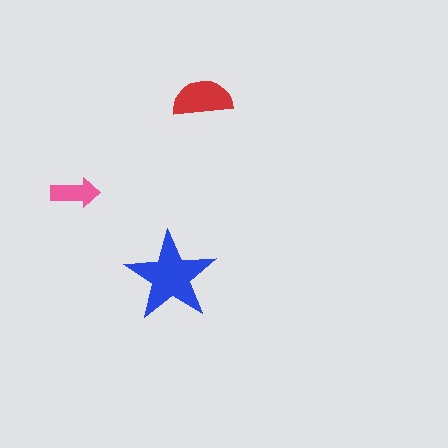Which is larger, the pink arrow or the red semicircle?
The red semicircle.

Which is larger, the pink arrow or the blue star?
The blue star.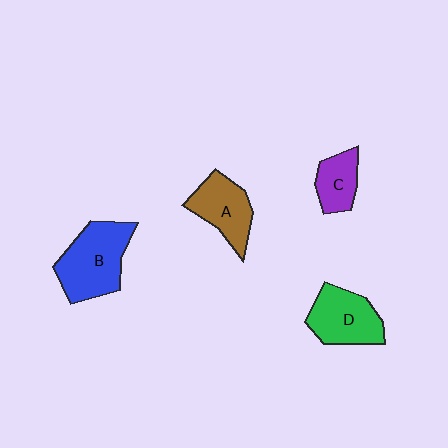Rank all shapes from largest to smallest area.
From largest to smallest: B (blue), D (green), A (brown), C (purple).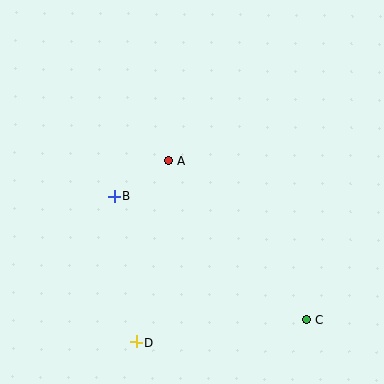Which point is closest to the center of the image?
Point A at (169, 160) is closest to the center.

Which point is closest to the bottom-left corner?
Point D is closest to the bottom-left corner.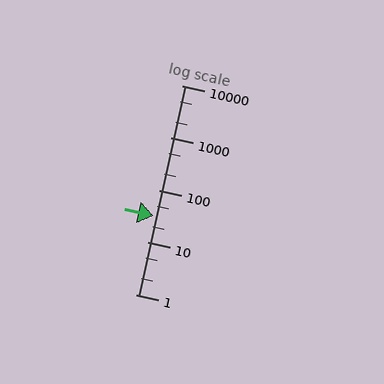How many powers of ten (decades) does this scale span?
The scale spans 4 decades, from 1 to 10000.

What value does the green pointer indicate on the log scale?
The pointer indicates approximately 32.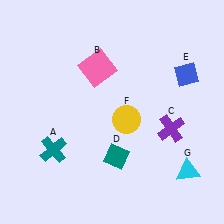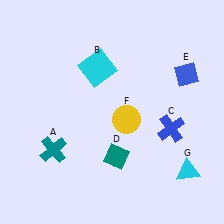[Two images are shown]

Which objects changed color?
B changed from pink to cyan. C changed from purple to blue.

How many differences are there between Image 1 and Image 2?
There are 2 differences between the two images.